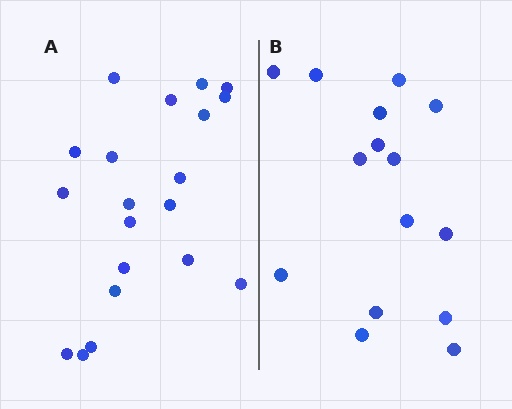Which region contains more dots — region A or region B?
Region A (the left region) has more dots.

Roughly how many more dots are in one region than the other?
Region A has about 5 more dots than region B.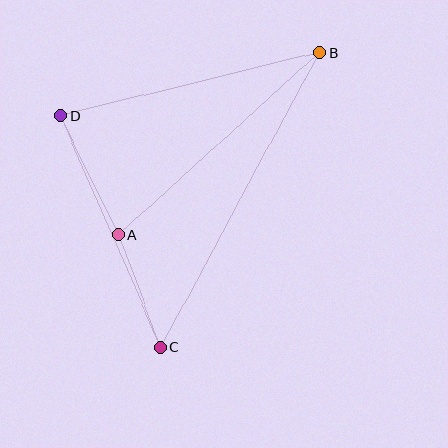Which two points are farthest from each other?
Points B and C are farthest from each other.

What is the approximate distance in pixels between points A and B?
The distance between A and B is approximately 272 pixels.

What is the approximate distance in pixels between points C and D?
The distance between C and D is approximately 252 pixels.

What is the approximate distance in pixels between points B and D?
The distance between B and D is approximately 267 pixels.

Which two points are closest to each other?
Points A and C are closest to each other.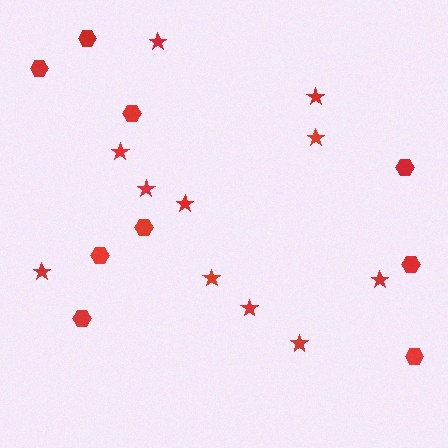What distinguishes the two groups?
There are 2 groups: one group of hexagons (9) and one group of stars (11).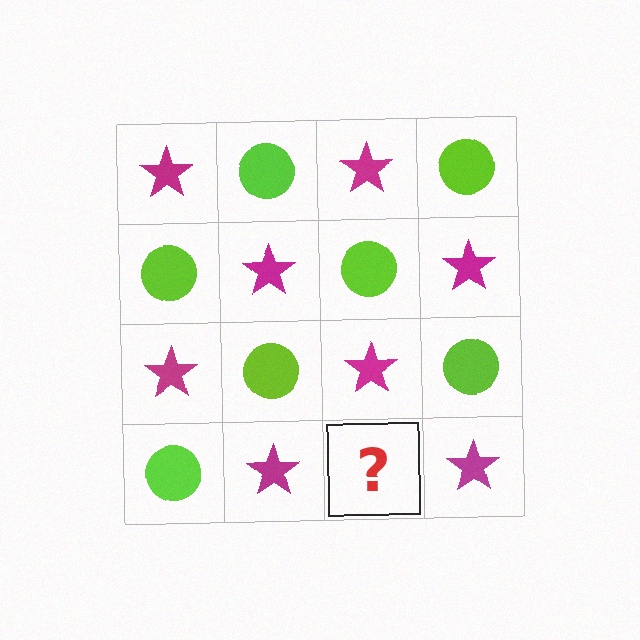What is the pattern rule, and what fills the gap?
The rule is that it alternates magenta star and lime circle in a checkerboard pattern. The gap should be filled with a lime circle.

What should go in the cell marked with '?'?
The missing cell should contain a lime circle.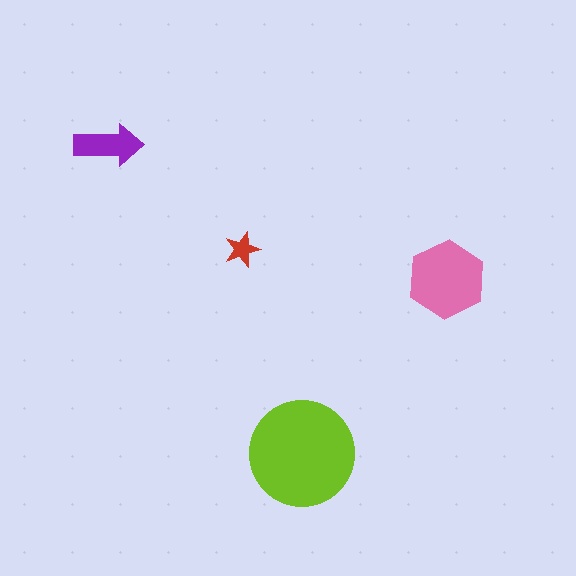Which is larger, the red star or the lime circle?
The lime circle.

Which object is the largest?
The lime circle.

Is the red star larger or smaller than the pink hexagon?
Smaller.